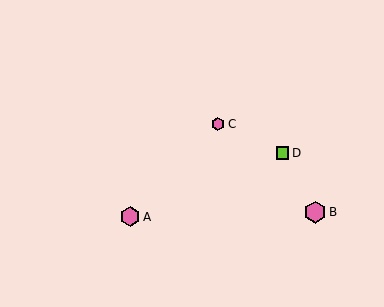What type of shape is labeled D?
Shape D is a lime square.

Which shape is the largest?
The pink hexagon (labeled B) is the largest.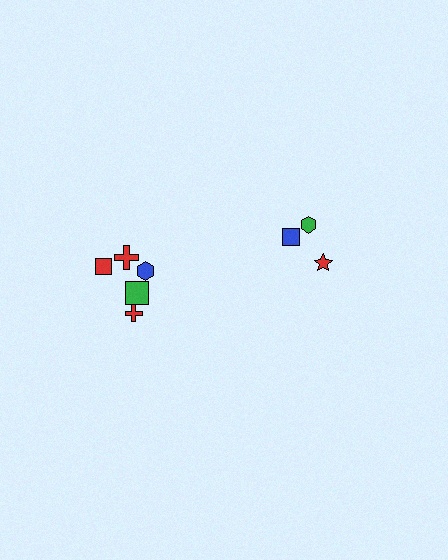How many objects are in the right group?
There are 3 objects.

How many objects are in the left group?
There are 5 objects.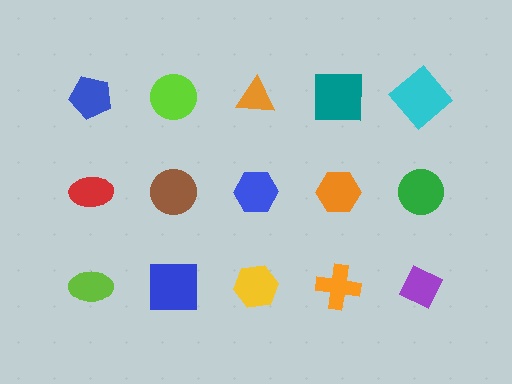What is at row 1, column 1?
A blue pentagon.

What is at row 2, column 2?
A brown circle.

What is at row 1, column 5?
A cyan diamond.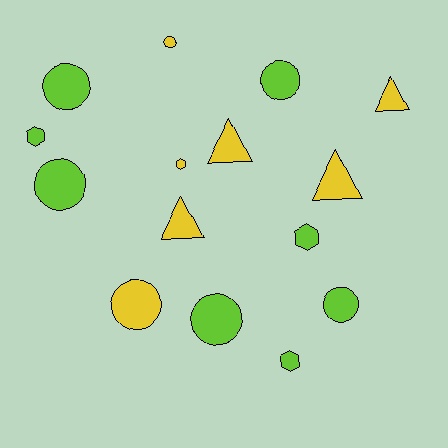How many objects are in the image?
There are 15 objects.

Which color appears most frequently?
Lime, with 8 objects.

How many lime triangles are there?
There are no lime triangles.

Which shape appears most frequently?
Circle, with 7 objects.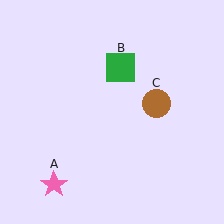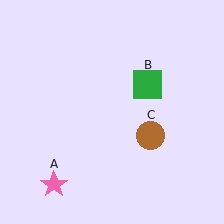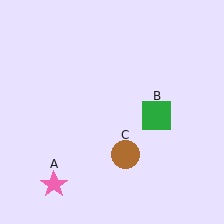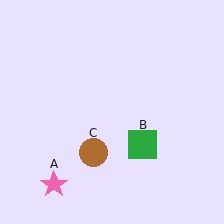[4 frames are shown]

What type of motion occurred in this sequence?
The green square (object B), brown circle (object C) rotated clockwise around the center of the scene.